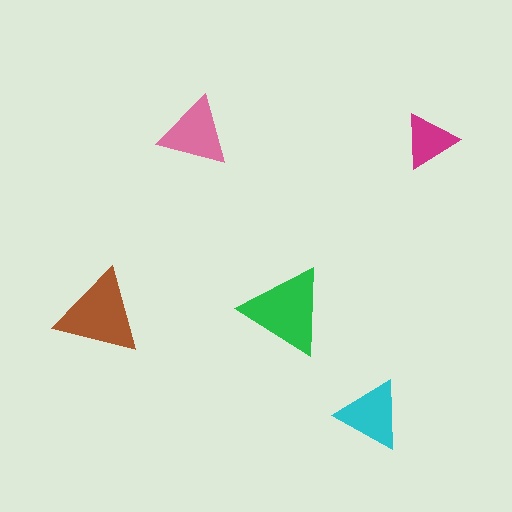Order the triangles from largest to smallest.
the green one, the brown one, the pink one, the cyan one, the magenta one.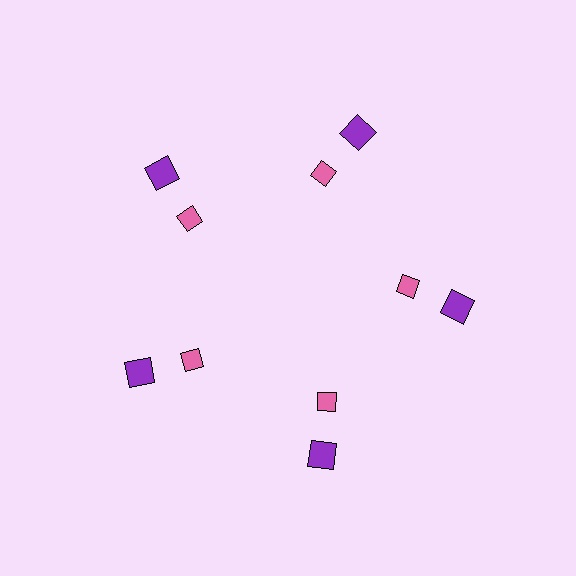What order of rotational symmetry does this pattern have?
This pattern has 5-fold rotational symmetry.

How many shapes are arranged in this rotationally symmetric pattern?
There are 10 shapes, arranged in 5 groups of 2.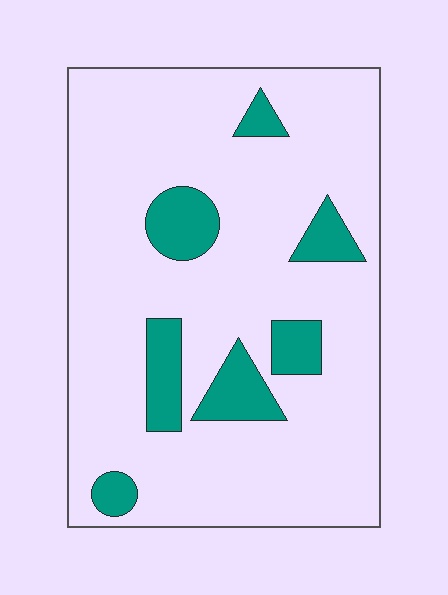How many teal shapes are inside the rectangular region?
7.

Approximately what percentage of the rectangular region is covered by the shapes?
Approximately 15%.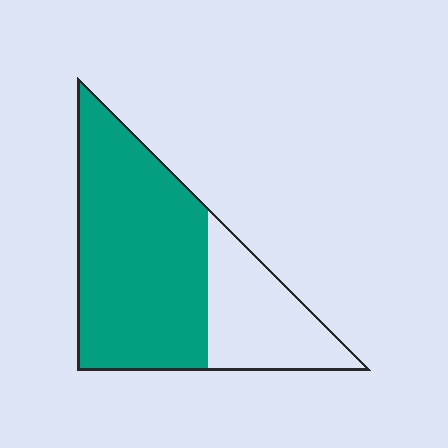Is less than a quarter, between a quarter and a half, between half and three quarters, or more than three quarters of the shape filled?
Between half and three quarters.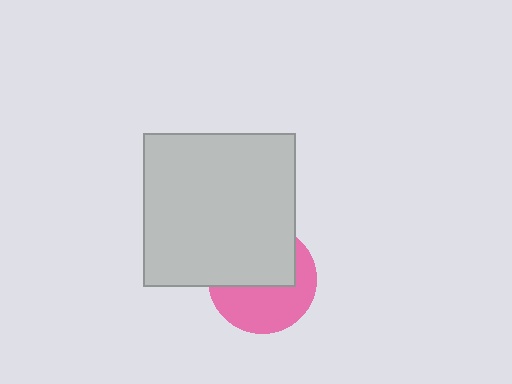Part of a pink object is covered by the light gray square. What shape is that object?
It is a circle.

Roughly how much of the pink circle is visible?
About half of it is visible (roughly 49%).